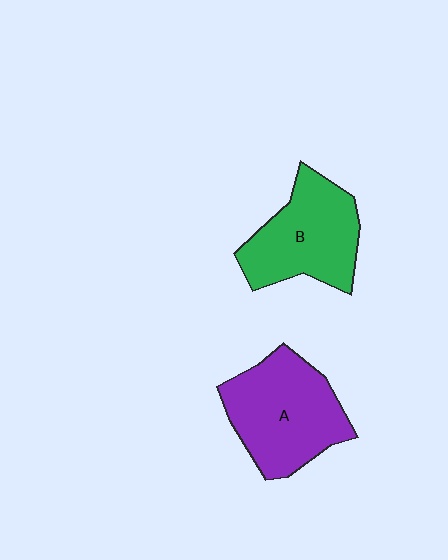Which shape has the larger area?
Shape A (purple).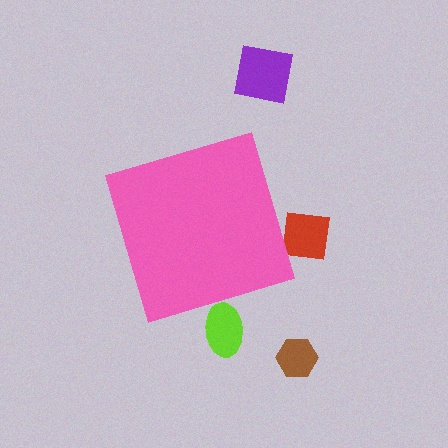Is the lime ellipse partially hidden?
Yes, the lime ellipse is partially hidden behind the pink diamond.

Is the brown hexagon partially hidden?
No, the brown hexagon is fully visible.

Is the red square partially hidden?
Yes, the red square is partially hidden behind the pink diamond.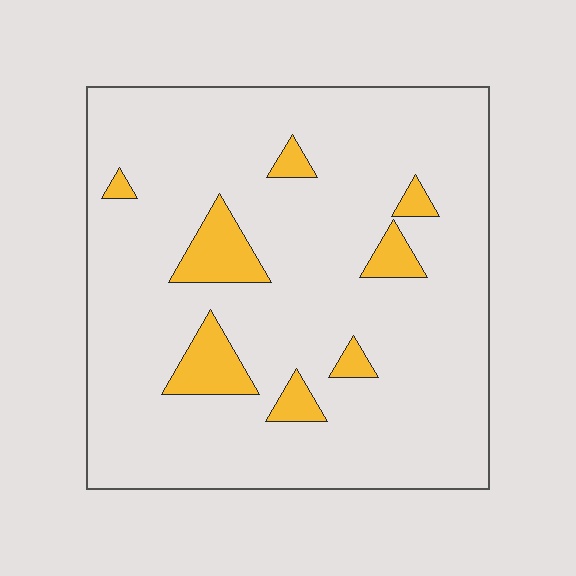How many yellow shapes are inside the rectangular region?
8.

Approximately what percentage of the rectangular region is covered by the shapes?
Approximately 10%.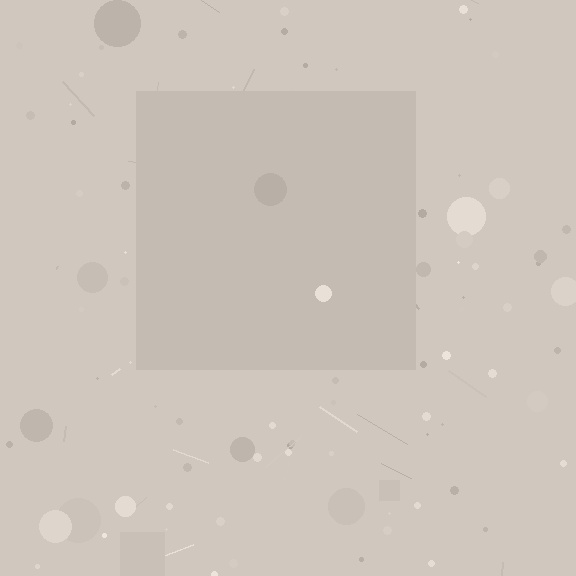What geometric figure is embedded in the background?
A square is embedded in the background.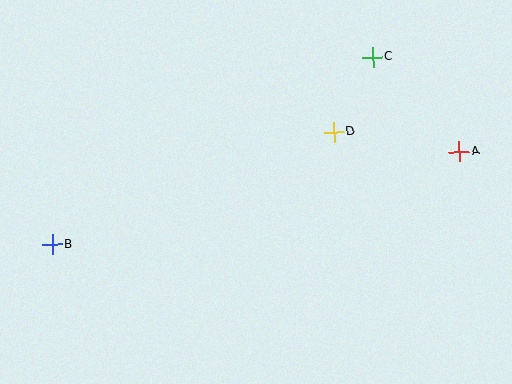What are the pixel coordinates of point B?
Point B is at (53, 244).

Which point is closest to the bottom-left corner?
Point B is closest to the bottom-left corner.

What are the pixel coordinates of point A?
Point A is at (459, 151).